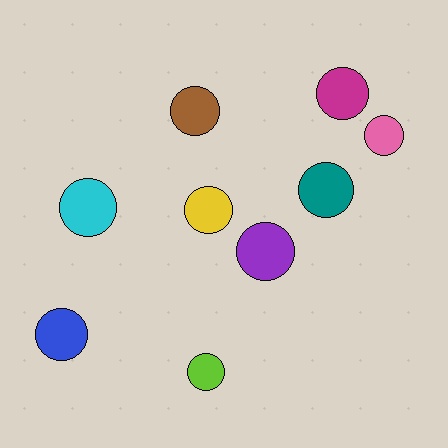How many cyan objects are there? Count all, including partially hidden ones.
There is 1 cyan object.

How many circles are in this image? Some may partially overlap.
There are 9 circles.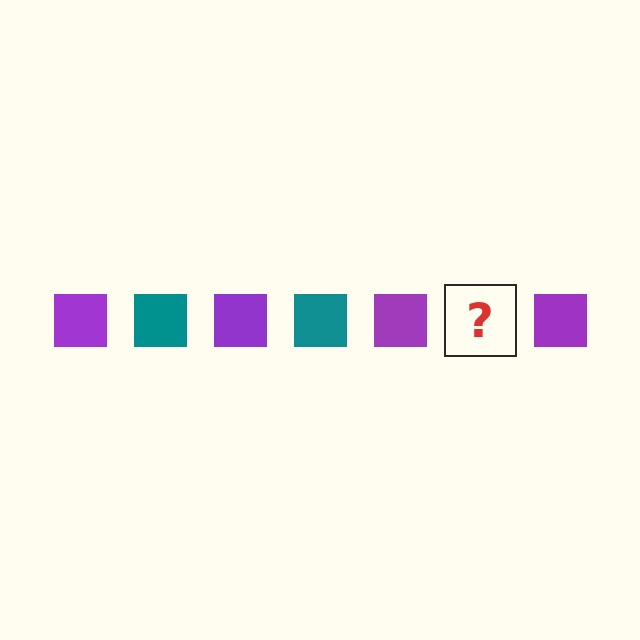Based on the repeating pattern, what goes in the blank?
The blank should be a teal square.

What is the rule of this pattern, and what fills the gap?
The rule is that the pattern cycles through purple, teal squares. The gap should be filled with a teal square.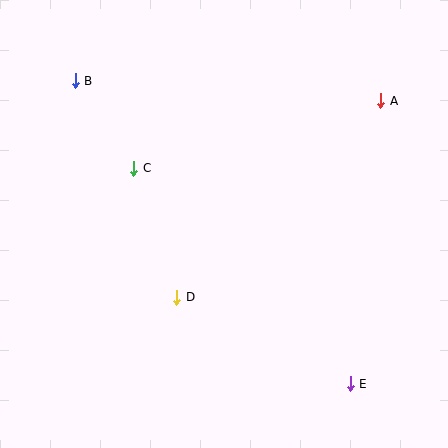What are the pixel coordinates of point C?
Point C is at (134, 168).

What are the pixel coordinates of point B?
Point B is at (75, 81).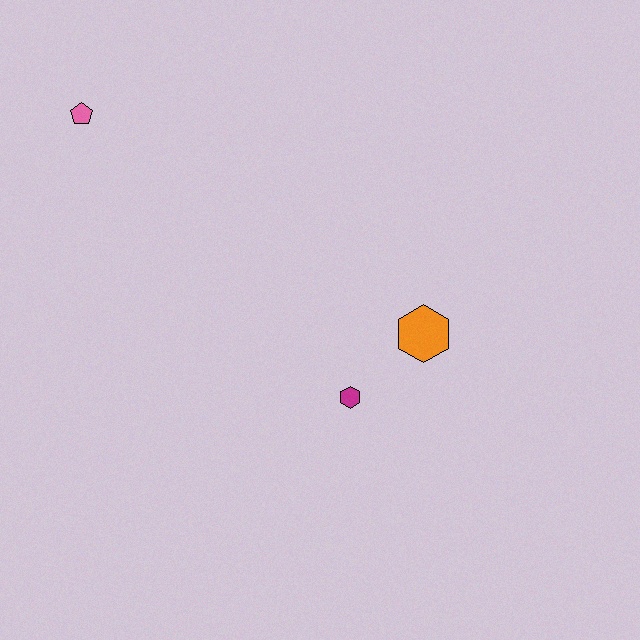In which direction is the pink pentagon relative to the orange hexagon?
The pink pentagon is to the left of the orange hexagon.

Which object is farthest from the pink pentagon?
The orange hexagon is farthest from the pink pentagon.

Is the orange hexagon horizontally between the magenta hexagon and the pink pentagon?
No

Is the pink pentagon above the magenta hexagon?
Yes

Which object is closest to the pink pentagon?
The magenta hexagon is closest to the pink pentagon.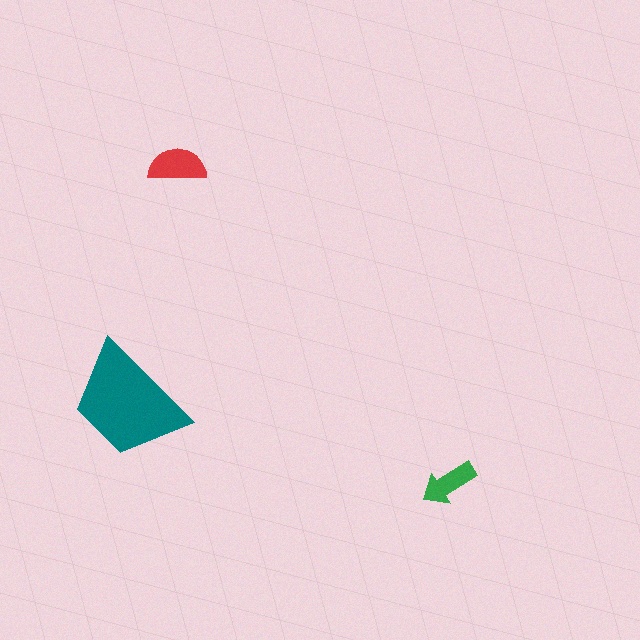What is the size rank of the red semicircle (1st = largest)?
2nd.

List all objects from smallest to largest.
The green arrow, the red semicircle, the teal trapezoid.